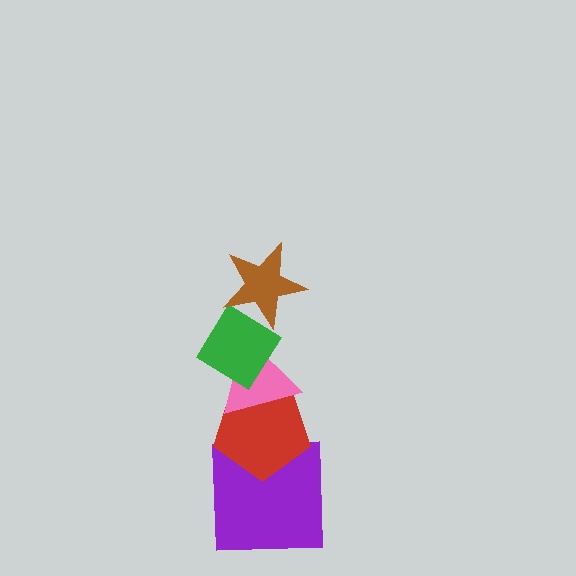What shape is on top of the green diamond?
The brown star is on top of the green diamond.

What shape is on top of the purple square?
The red pentagon is on top of the purple square.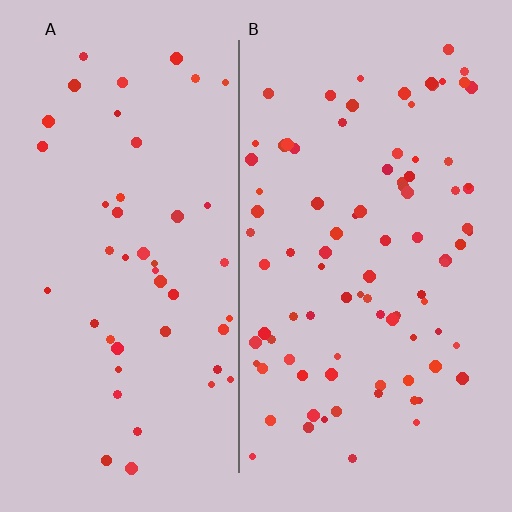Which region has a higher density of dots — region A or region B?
B (the right).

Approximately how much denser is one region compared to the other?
Approximately 1.9× — region B over region A.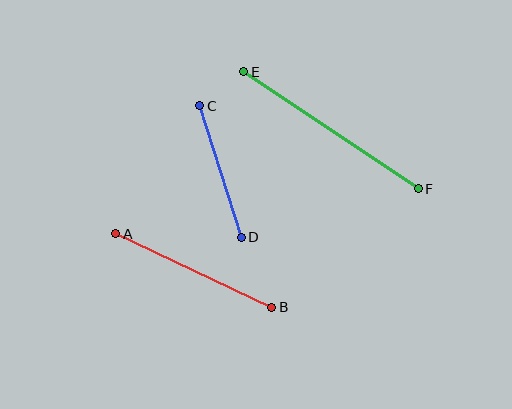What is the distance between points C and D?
The distance is approximately 138 pixels.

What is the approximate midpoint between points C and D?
The midpoint is at approximately (221, 172) pixels.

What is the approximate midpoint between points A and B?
The midpoint is at approximately (194, 270) pixels.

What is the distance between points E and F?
The distance is approximately 210 pixels.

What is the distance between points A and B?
The distance is approximately 172 pixels.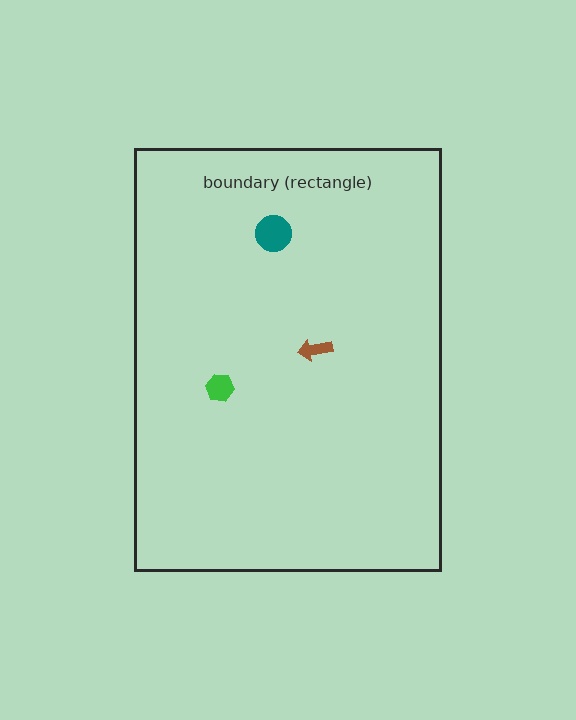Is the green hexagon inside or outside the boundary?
Inside.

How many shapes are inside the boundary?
3 inside, 0 outside.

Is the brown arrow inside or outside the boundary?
Inside.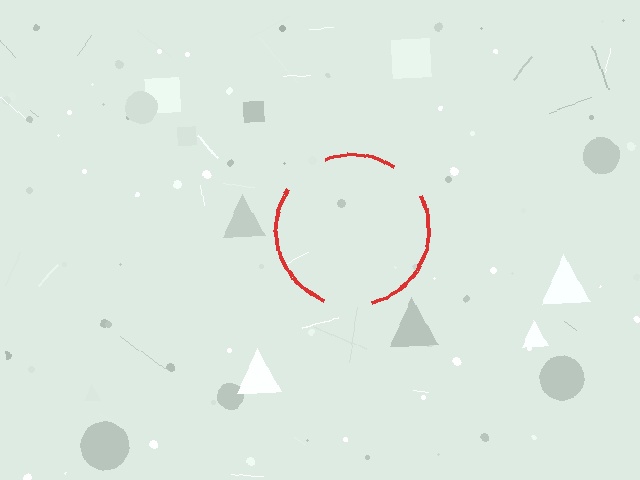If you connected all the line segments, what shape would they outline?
They would outline a circle.